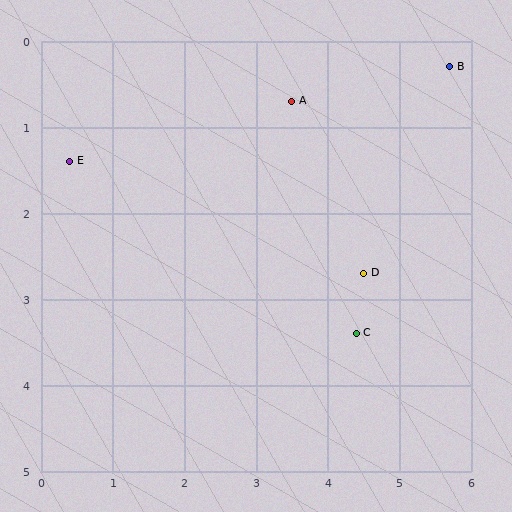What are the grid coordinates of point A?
Point A is at approximately (3.5, 0.7).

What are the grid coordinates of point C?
Point C is at approximately (4.4, 3.4).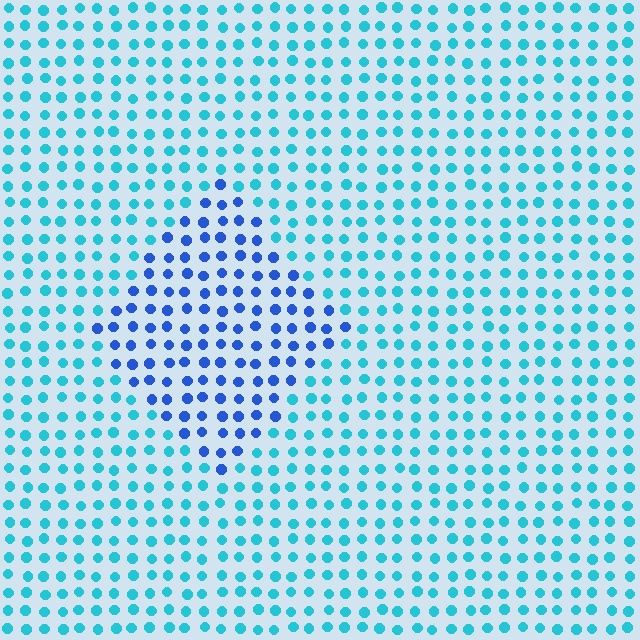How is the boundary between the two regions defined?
The boundary is defined purely by a slight shift in hue (about 38 degrees). Spacing, size, and orientation are identical on both sides.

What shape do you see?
I see a diamond.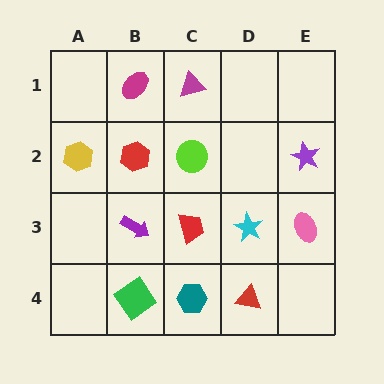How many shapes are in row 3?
4 shapes.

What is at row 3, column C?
A red trapezoid.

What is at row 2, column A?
A yellow hexagon.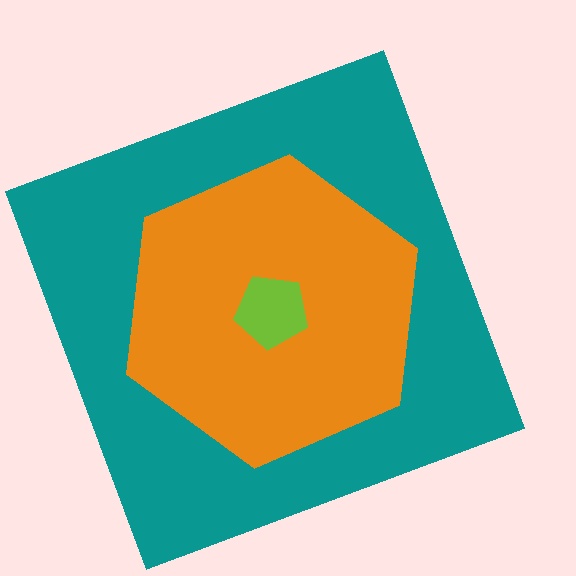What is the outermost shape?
The teal square.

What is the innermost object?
The lime pentagon.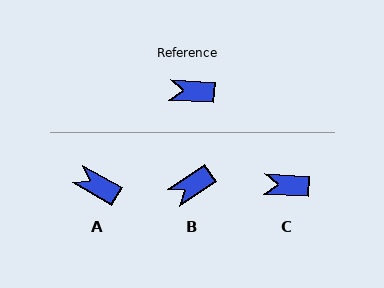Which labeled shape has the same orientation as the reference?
C.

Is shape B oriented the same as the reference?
No, it is off by about 38 degrees.